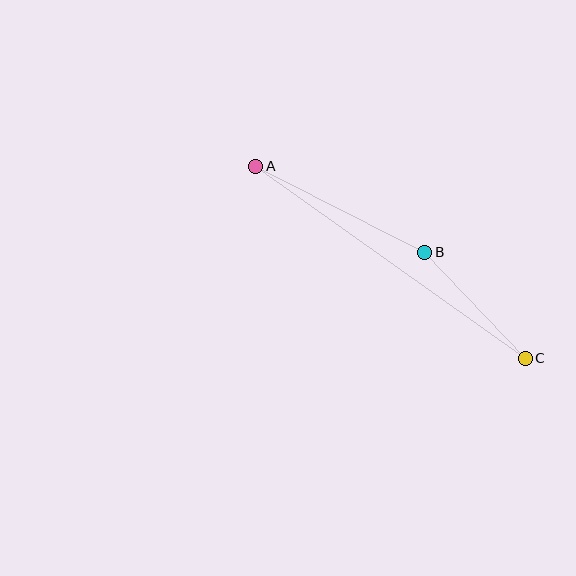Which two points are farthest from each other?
Points A and C are farthest from each other.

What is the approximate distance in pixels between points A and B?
The distance between A and B is approximately 190 pixels.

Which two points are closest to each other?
Points B and C are closest to each other.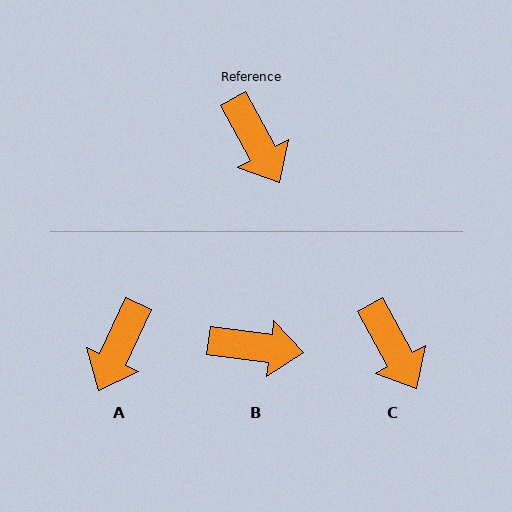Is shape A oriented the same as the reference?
No, it is off by about 53 degrees.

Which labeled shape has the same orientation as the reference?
C.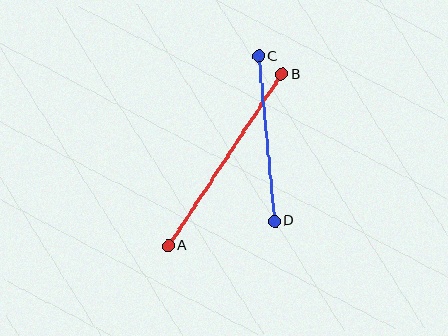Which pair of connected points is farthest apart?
Points A and B are farthest apart.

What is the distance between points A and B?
The distance is approximately 206 pixels.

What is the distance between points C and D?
The distance is approximately 165 pixels.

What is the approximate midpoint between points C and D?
The midpoint is at approximately (266, 139) pixels.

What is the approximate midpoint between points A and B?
The midpoint is at approximately (225, 160) pixels.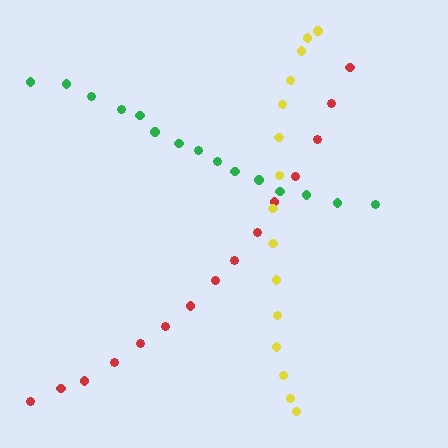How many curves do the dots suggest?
There are 3 distinct paths.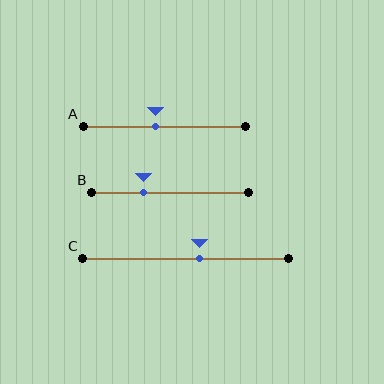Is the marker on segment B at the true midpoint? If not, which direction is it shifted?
No, the marker on segment B is shifted to the left by about 17% of the segment length.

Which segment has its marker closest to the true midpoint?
Segment A has its marker closest to the true midpoint.